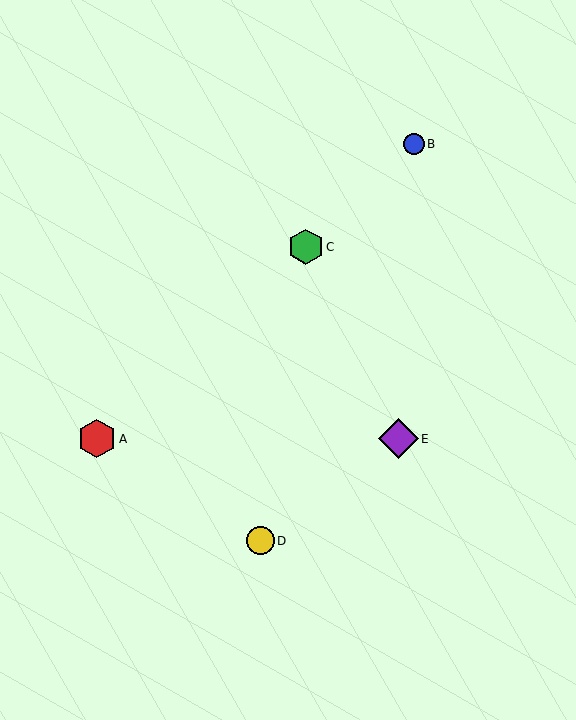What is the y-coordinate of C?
Object C is at y≈247.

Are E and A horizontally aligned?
Yes, both are at y≈439.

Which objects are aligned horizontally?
Objects A, E are aligned horizontally.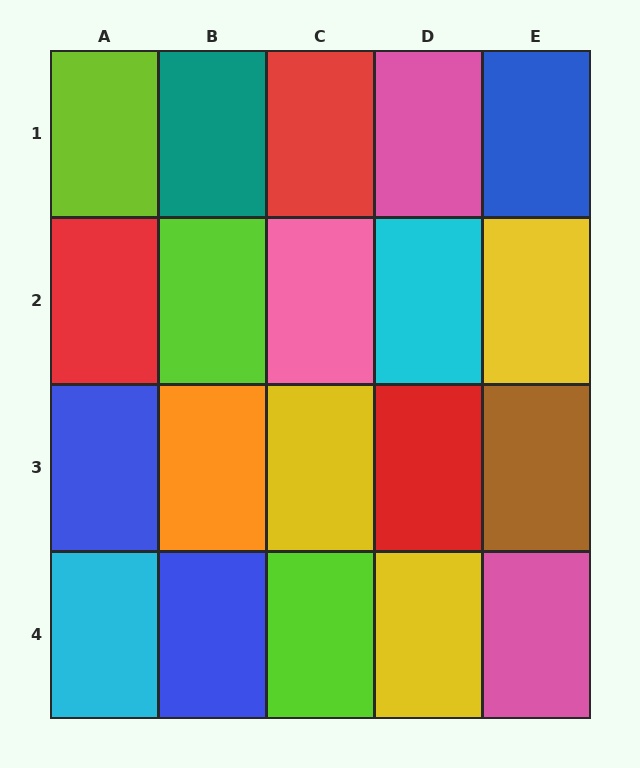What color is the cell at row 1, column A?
Lime.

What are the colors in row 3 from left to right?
Blue, orange, yellow, red, brown.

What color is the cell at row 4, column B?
Blue.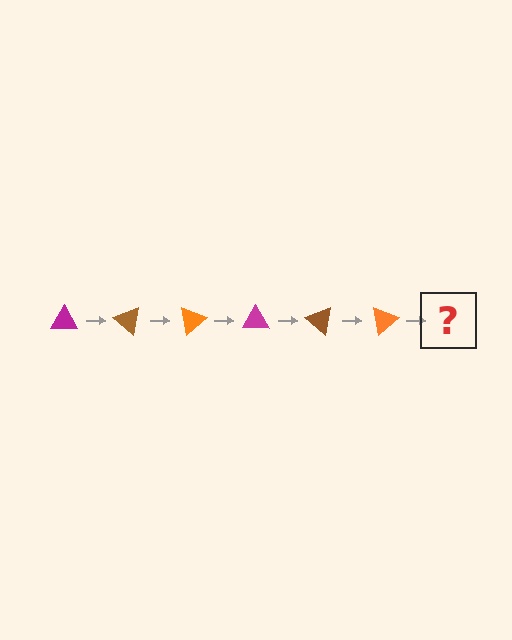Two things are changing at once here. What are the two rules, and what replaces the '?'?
The two rules are that it rotates 40 degrees each step and the color cycles through magenta, brown, and orange. The '?' should be a magenta triangle, rotated 240 degrees from the start.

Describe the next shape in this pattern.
It should be a magenta triangle, rotated 240 degrees from the start.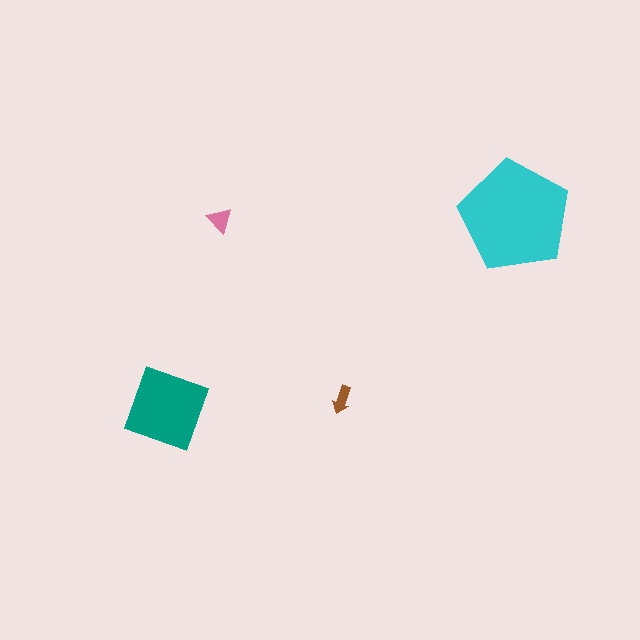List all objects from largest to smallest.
The cyan pentagon, the teal diamond, the pink triangle, the brown arrow.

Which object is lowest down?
The teal diamond is bottommost.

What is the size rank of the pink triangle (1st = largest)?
3rd.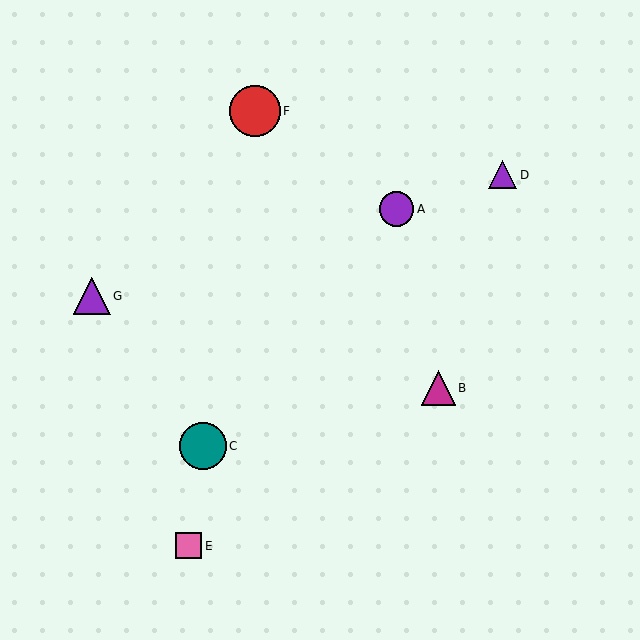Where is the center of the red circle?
The center of the red circle is at (255, 111).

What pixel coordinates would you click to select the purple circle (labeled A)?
Click at (397, 209) to select the purple circle A.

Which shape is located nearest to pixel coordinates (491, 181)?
The purple triangle (labeled D) at (503, 175) is nearest to that location.